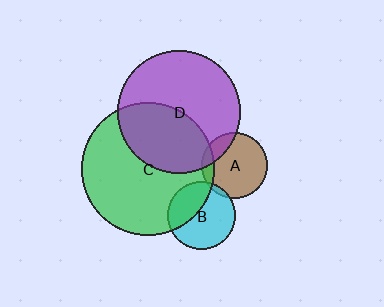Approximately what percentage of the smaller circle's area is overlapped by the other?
Approximately 10%.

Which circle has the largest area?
Circle C (green).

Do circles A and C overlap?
Yes.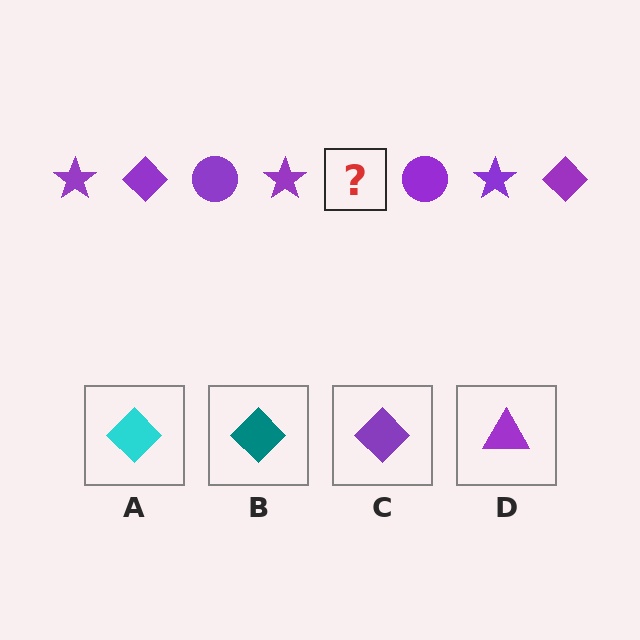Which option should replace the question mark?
Option C.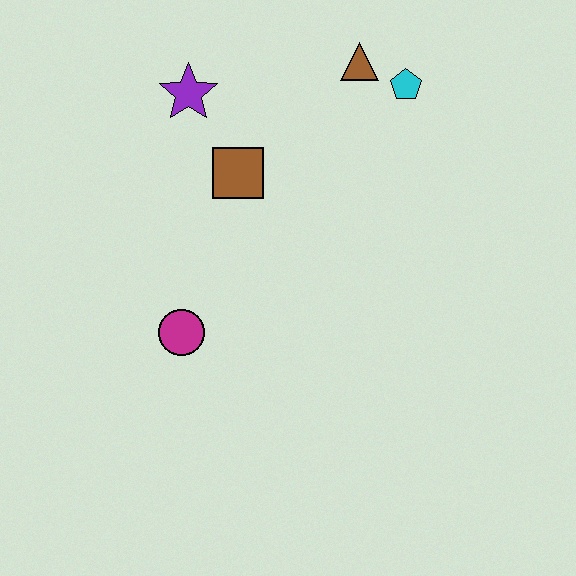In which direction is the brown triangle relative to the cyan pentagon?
The brown triangle is to the left of the cyan pentagon.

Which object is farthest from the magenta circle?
The cyan pentagon is farthest from the magenta circle.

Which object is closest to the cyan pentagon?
The brown triangle is closest to the cyan pentagon.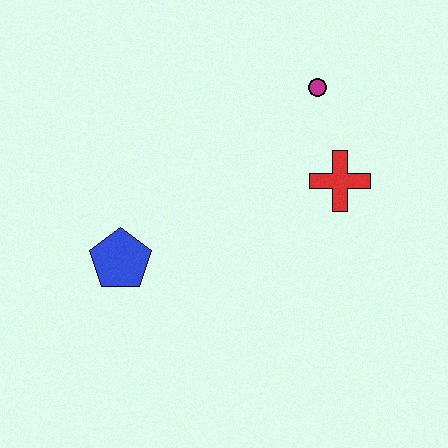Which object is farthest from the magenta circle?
The blue pentagon is farthest from the magenta circle.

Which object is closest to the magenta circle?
The red cross is closest to the magenta circle.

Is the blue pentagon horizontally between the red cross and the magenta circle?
No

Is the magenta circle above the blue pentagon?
Yes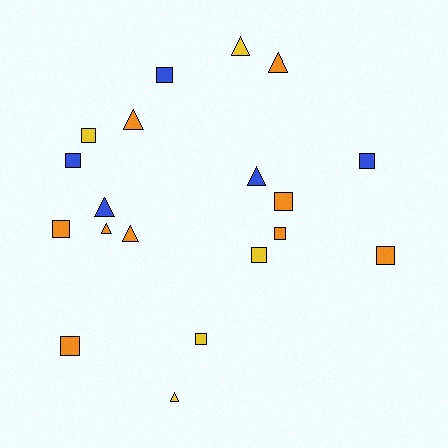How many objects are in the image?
There are 19 objects.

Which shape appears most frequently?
Square, with 11 objects.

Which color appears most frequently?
Orange, with 9 objects.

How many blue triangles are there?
There are 2 blue triangles.